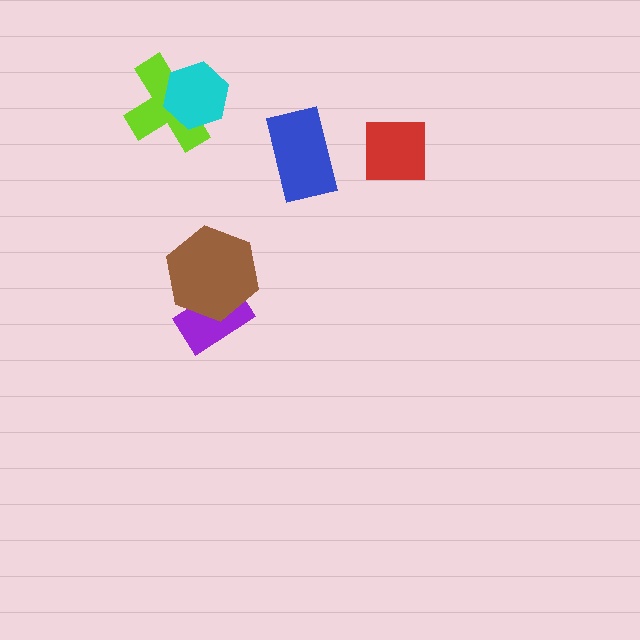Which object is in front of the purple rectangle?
The brown hexagon is in front of the purple rectangle.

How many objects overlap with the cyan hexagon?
1 object overlaps with the cyan hexagon.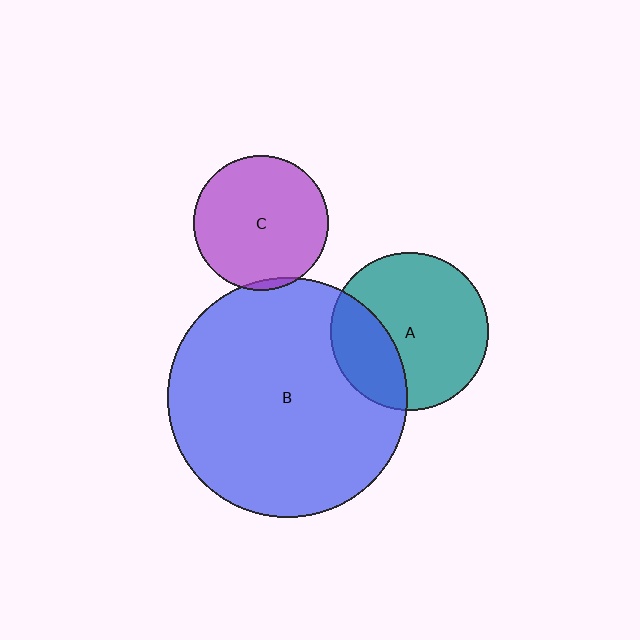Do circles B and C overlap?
Yes.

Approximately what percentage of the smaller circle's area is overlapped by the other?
Approximately 5%.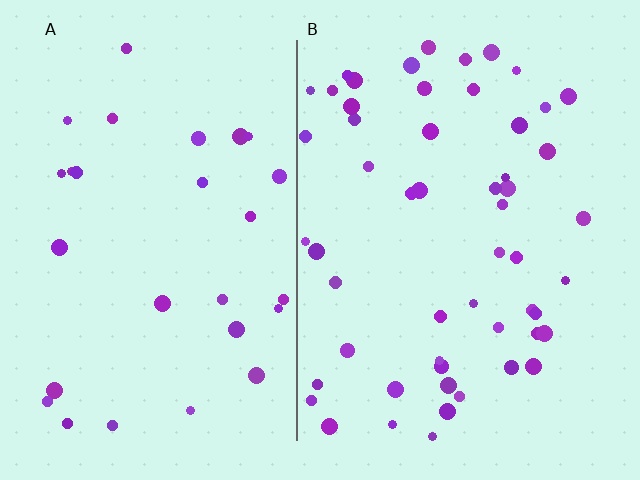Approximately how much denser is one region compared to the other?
Approximately 1.9× — region B over region A.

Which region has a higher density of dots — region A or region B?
B (the right).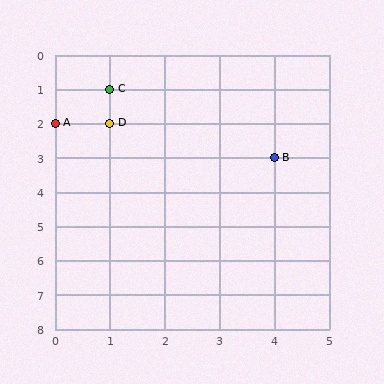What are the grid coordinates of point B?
Point B is at grid coordinates (4, 3).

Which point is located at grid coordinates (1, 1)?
Point C is at (1, 1).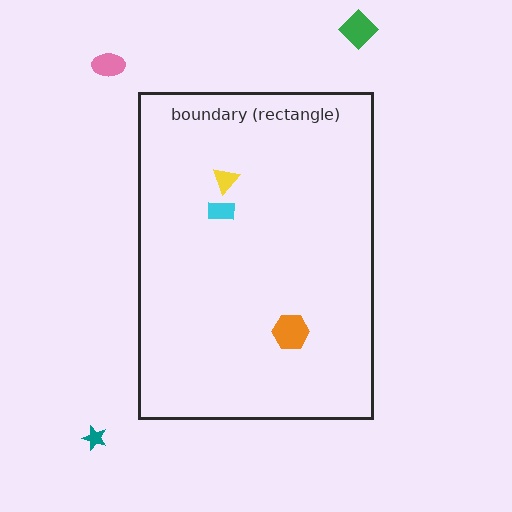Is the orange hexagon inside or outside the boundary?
Inside.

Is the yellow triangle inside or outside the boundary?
Inside.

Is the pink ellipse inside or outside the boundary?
Outside.